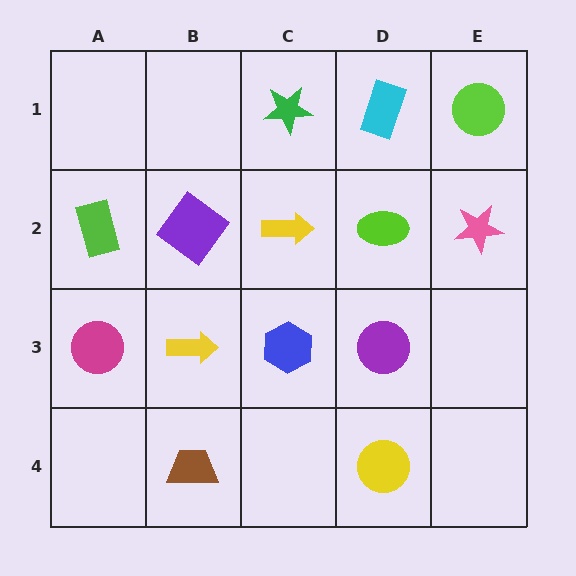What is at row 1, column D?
A cyan rectangle.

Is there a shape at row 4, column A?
No, that cell is empty.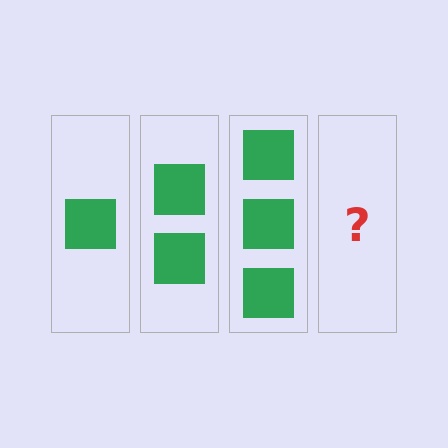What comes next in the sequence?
The next element should be 4 squares.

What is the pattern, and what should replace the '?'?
The pattern is that each step adds one more square. The '?' should be 4 squares.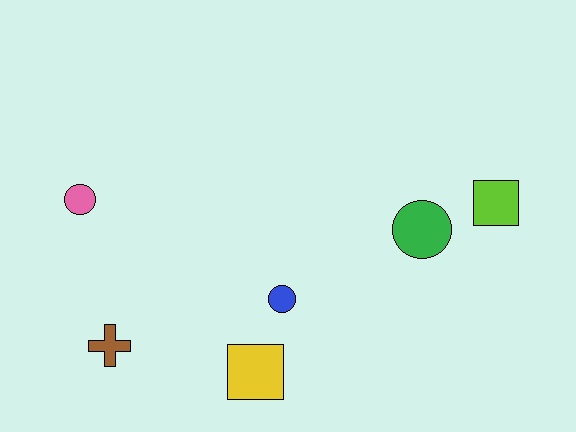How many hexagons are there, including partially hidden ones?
There are no hexagons.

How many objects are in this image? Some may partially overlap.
There are 6 objects.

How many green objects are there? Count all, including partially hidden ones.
There is 1 green object.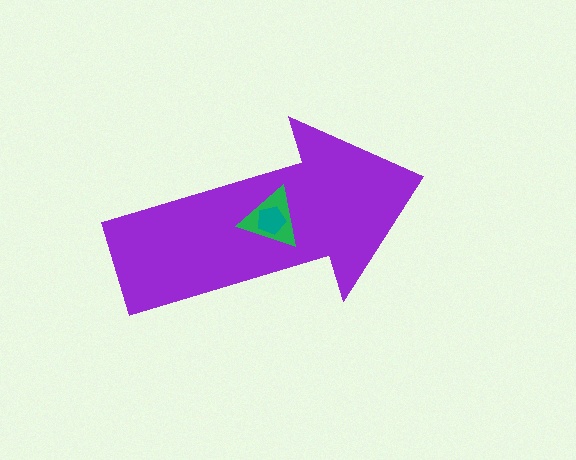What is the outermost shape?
The purple arrow.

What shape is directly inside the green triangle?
The teal pentagon.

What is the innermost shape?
The teal pentagon.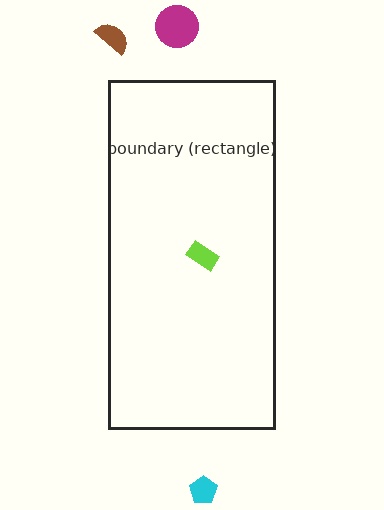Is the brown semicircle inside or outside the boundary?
Outside.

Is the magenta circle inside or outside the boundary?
Outside.